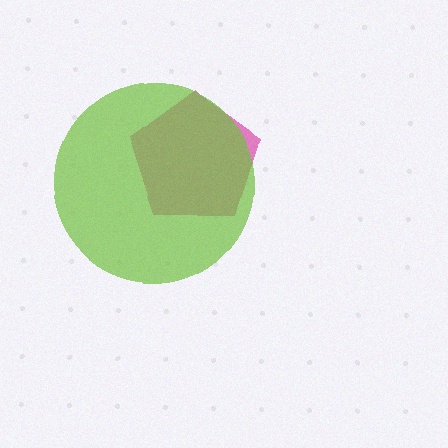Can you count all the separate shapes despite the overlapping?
Yes, there are 2 separate shapes.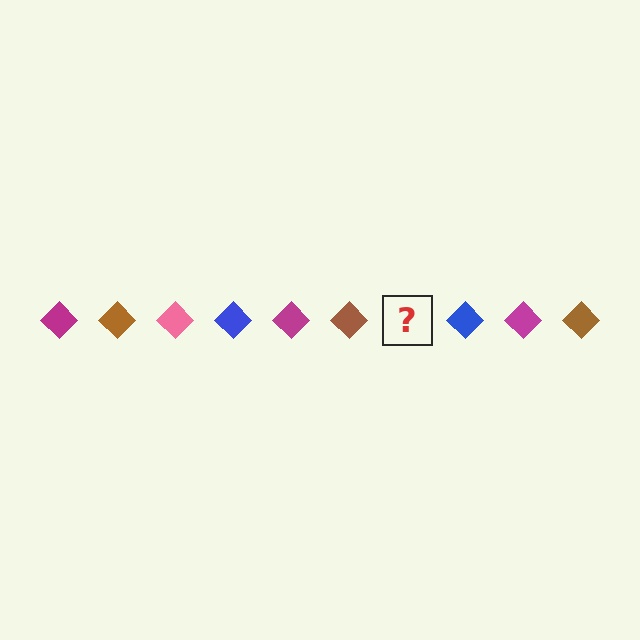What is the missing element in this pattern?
The missing element is a pink diamond.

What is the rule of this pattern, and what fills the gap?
The rule is that the pattern cycles through magenta, brown, pink, blue diamonds. The gap should be filled with a pink diamond.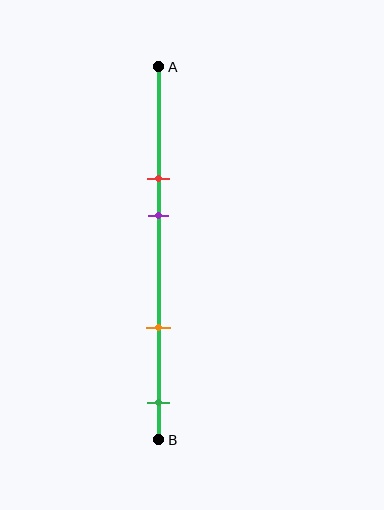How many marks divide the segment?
There are 4 marks dividing the segment.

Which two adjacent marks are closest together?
The red and purple marks are the closest adjacent pair.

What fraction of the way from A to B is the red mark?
The red mark is approximately 30% (0.3) of the way from A to B.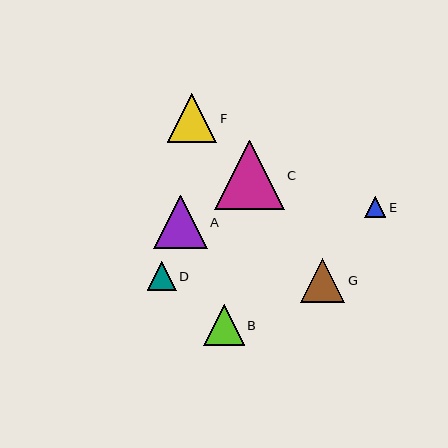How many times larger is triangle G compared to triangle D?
Triangle G is approximately 1.5 times the size of triangle D.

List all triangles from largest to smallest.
From largest to smallest: C, A, F, G, B, D, E.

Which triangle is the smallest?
Triangle E is the smallest with a size of approximately 21 pixels.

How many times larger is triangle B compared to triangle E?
Triangle B is approximately 2.0 times the size of triangle E.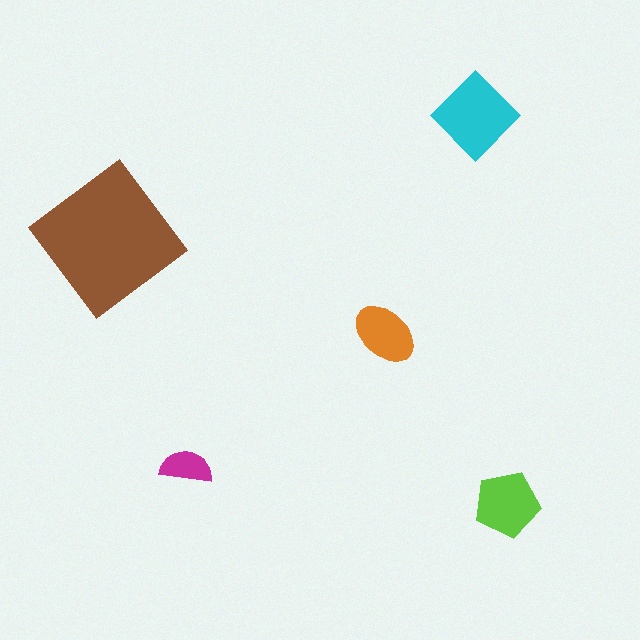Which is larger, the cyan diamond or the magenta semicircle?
The cyan diamond.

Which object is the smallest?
The magenta semicircle.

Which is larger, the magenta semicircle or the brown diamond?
The brown diamond.